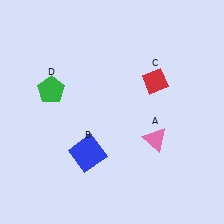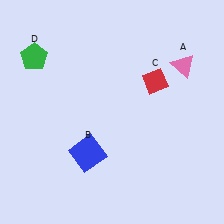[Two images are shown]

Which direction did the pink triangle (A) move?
The pink triangle (A) moved up.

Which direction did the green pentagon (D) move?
The green pentagon (D) moved up.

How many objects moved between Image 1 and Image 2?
2 objects moved between the two images.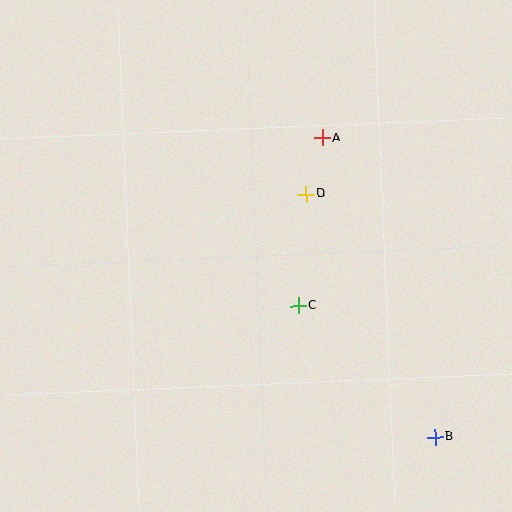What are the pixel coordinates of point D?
Point D is at (306, 194).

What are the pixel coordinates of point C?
Point C is at (298, 305).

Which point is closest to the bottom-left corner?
Point C is closest to the bottom-left corner.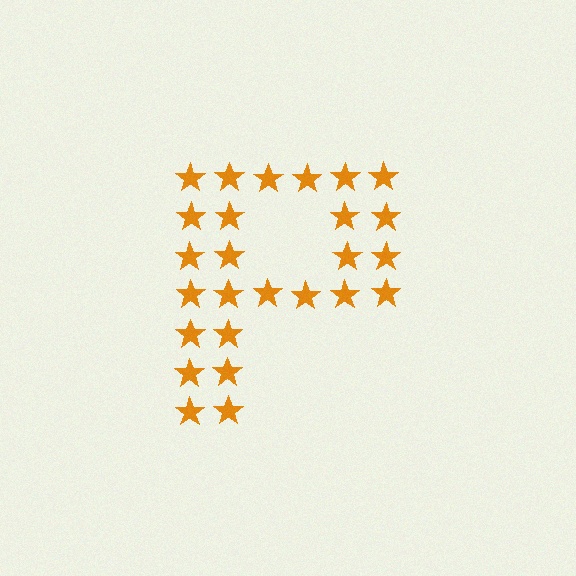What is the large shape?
The large shape is the letter P.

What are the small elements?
The small elements are stars.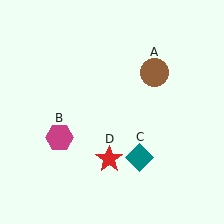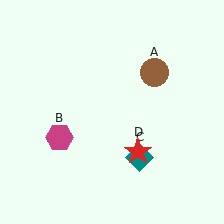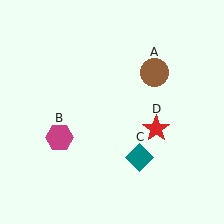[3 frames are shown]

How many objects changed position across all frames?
1 object changed position: red star (object D).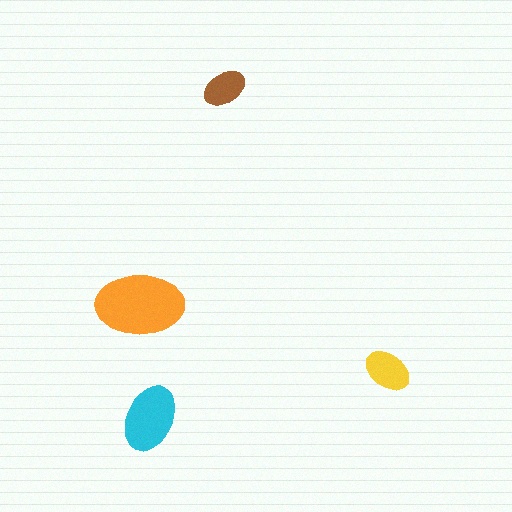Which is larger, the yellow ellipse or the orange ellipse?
The orange one.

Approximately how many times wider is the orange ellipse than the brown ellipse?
About 2 times wider.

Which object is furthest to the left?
The orange ellipse is leftmost.